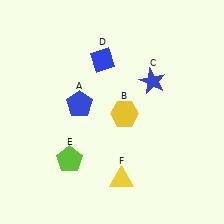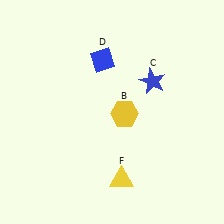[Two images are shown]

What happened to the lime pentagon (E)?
The lime pentagon (E) was removed in Image 2. It was in the bottom-left area of Image 1.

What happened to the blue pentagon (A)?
The blue pentagon (A) was removed in Image 2. It was in the top-left area of Image 1.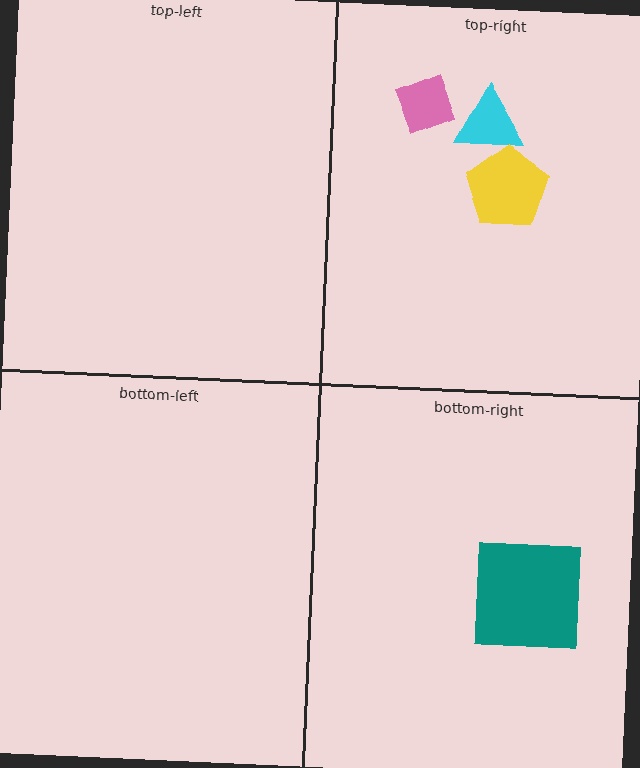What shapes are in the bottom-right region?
The teal square.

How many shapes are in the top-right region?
3.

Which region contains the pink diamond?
The top-right region.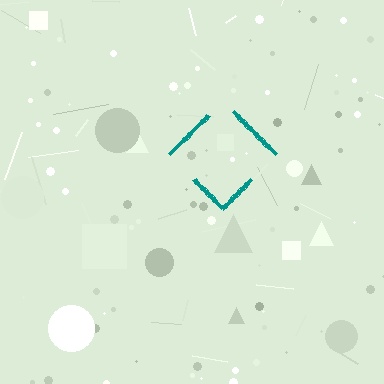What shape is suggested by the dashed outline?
The dashed outline suggests a diamond.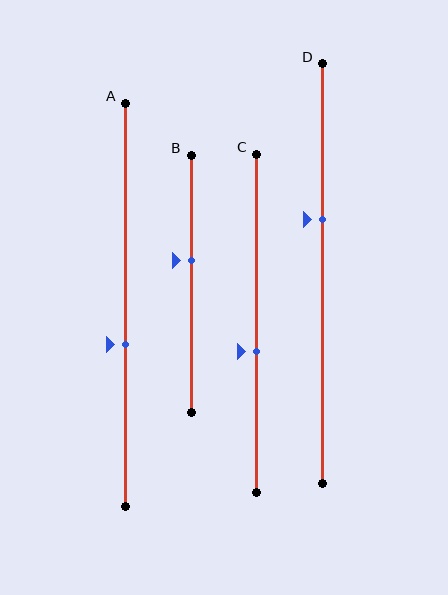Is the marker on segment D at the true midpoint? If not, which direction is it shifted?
No, the marker on segment D is shifted upward by about 13% of the segment length.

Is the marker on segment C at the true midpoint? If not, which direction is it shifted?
No, the marker on segment C is shifted downward by about 8% of the segment length.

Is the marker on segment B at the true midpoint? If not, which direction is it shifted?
No, the marker on segment B is shifted upward by about 9% of the segment length.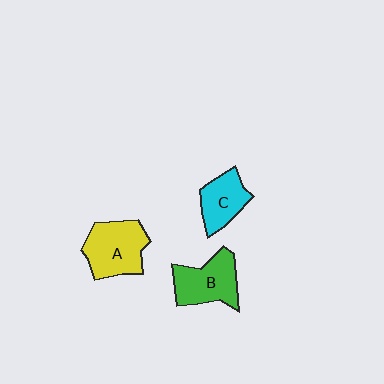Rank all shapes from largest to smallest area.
From largest to smallest: A (yellow), B (green), C (cyan).